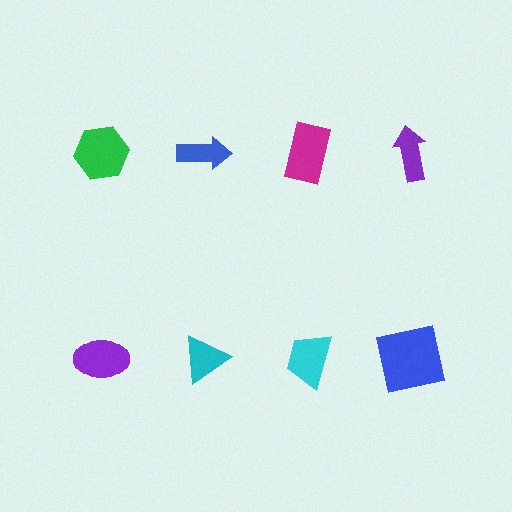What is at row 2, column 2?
A cyan triangle.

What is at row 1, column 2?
A blue arrow.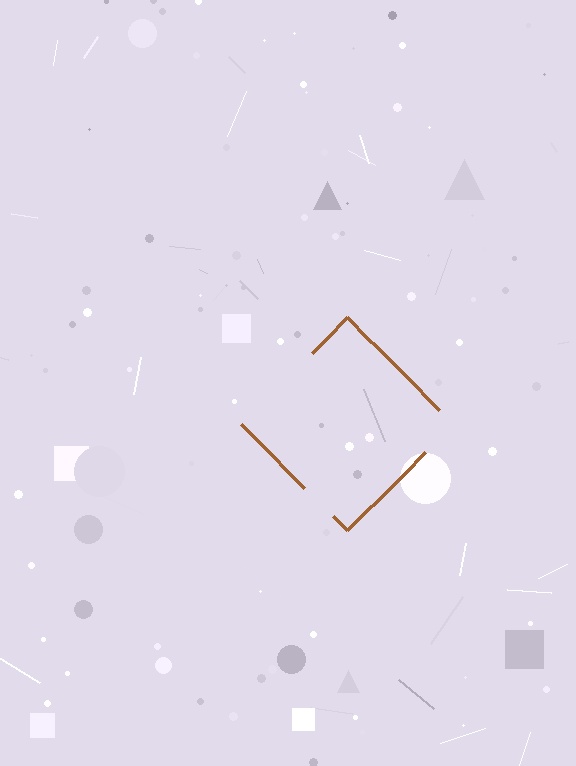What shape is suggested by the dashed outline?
The dashed outline suggests a diamond.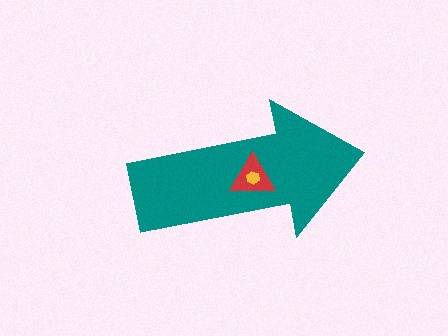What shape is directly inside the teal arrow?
The red triangle.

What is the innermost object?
The yellow hexagon.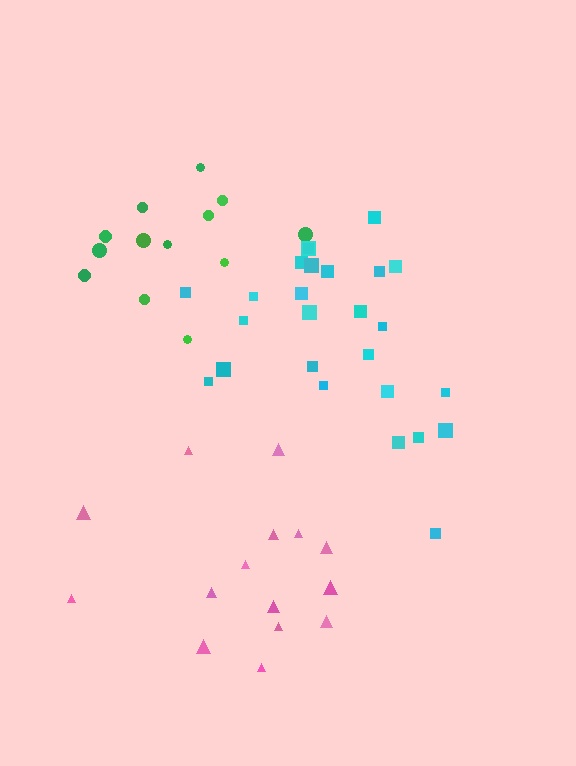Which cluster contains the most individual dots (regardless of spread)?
Cyan (26).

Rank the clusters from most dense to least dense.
cyan, green, pink.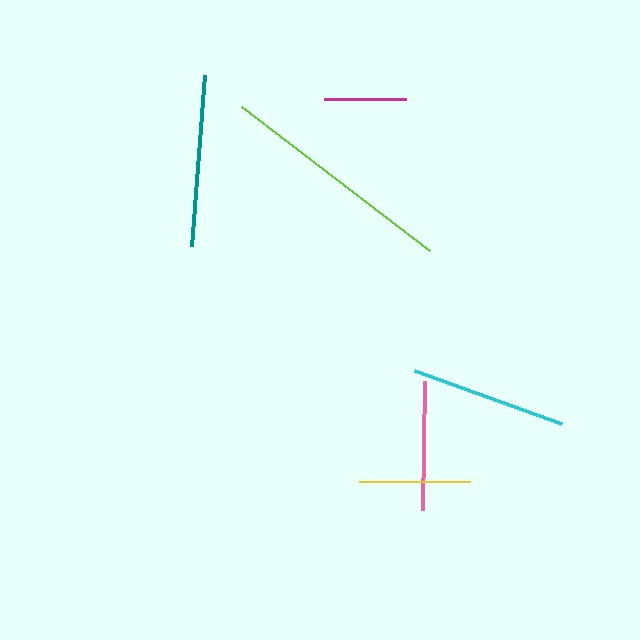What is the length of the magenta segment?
The magenta segment is approximately 82 pixels long.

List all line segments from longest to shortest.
From longest to shortest: lime, teal, cyan, pink, yellow, magenta.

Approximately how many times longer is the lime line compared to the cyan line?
The lime line is approximately 1.5 times the length of the cyan line.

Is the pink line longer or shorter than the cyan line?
The cyan line is longer than the pink line.